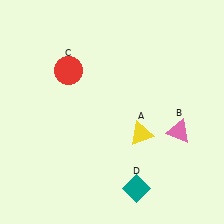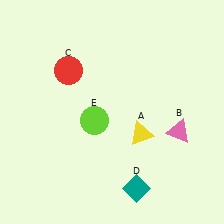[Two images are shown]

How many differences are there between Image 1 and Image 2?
There is 1 difference between the two images.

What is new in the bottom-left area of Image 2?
A lime circle (E) was added in the bottom-left area of Image 2.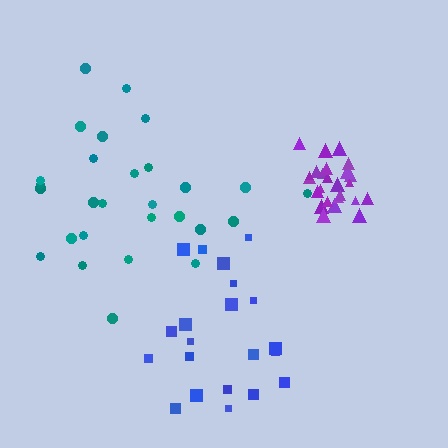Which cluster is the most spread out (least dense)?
Teal.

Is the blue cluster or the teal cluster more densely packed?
Blue.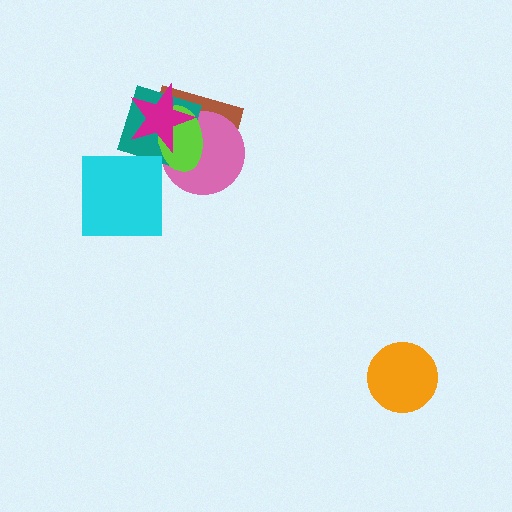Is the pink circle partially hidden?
Yes, it is partially covered by another shape.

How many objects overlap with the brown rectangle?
4 objects overlap with the brown rectangle.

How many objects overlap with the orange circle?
0 objects overlap with the orange circle.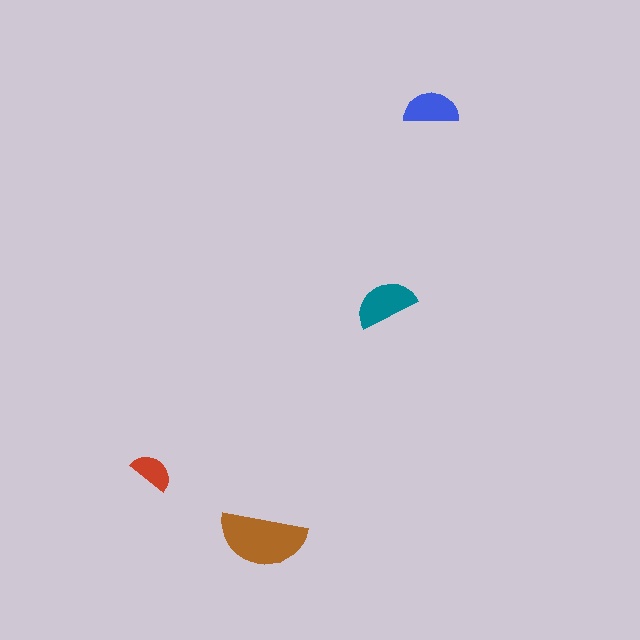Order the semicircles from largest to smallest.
the brown one, the teal one, the blue one, the red one.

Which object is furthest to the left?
The red semicircle is leftmost.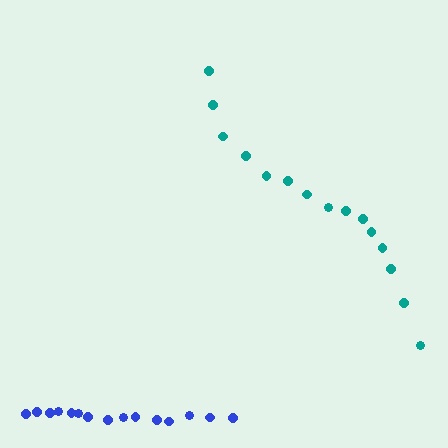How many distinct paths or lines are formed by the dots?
There are 2 distinct paths.